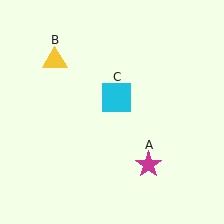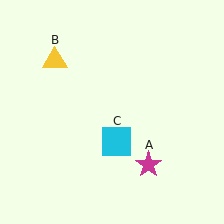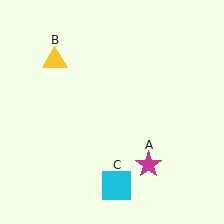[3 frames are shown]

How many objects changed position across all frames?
1 object changed position: cyan square (object C).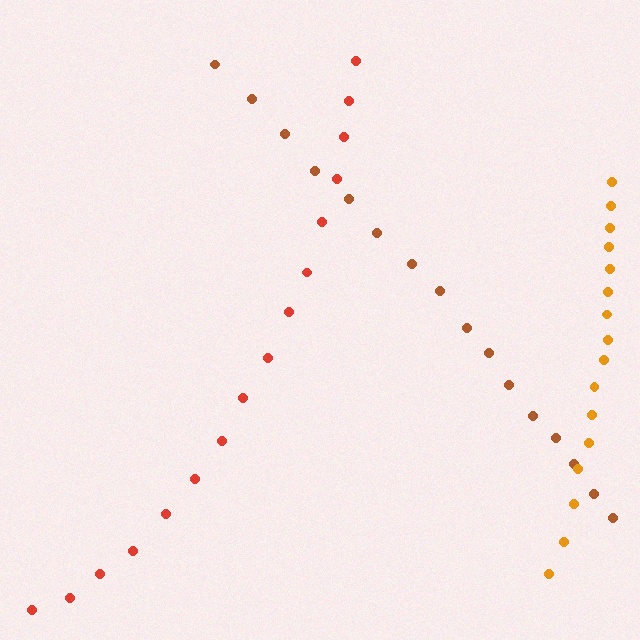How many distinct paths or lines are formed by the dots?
There are 3 distinct paths.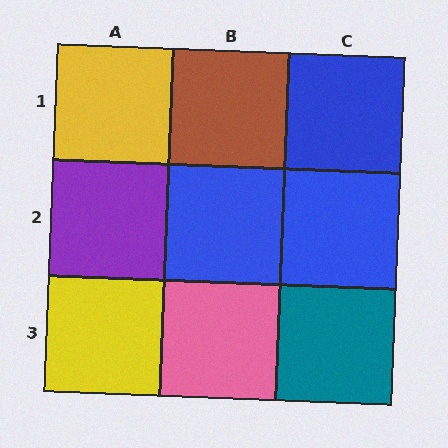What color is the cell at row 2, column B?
Blue.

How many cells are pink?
1 cell is pink.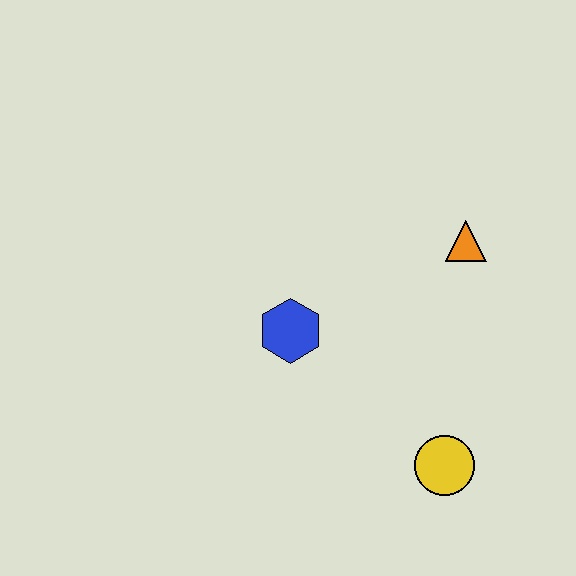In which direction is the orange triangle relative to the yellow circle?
The orange triangle is above the yellow circle.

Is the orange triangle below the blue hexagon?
No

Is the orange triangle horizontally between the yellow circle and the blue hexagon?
No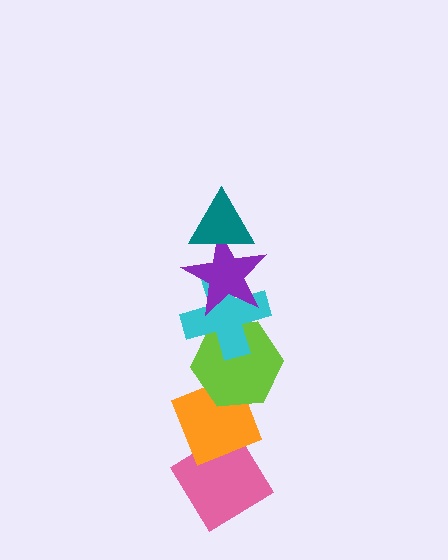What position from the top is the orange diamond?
The orange diamond is 5th from the top.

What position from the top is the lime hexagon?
The lime hexagon is 4th from the top.